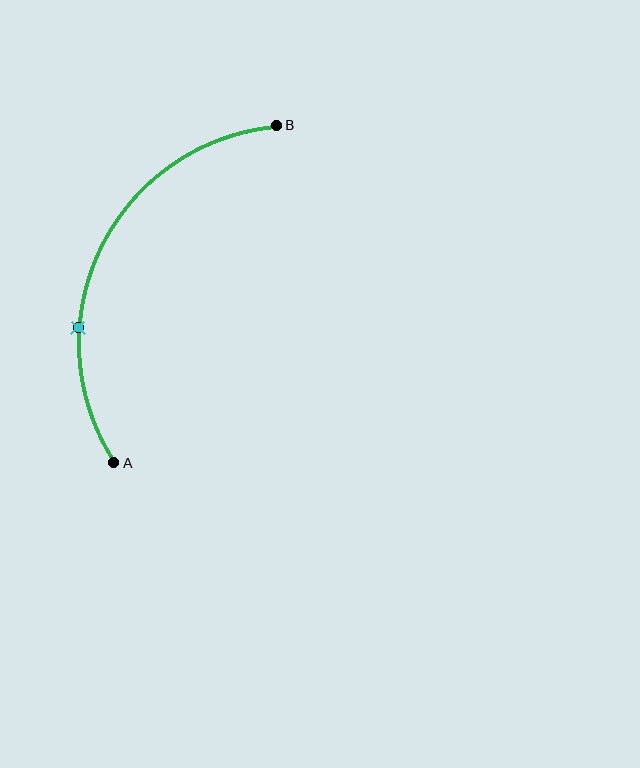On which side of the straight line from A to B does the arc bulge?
The arc bulges to the left of the straight line connecting A and B.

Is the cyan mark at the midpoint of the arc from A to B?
No. The cyan mark lies on the arc but is closer to endpoint A. The arc midpoint would be at the point on the curve equidistant along the arc from both A and B.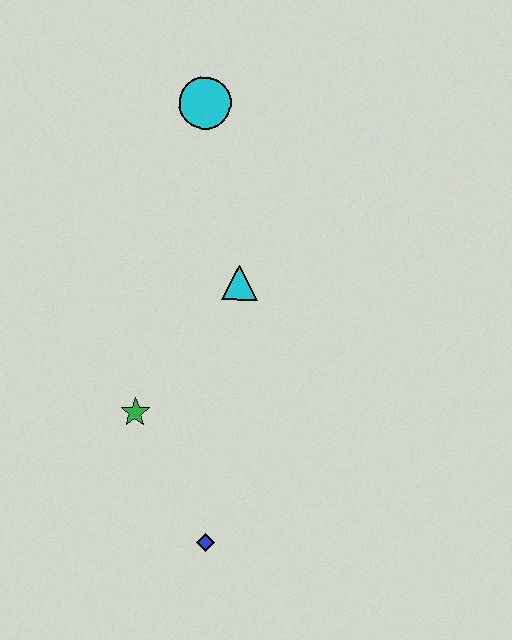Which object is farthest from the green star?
The cyan circle is farthest from the green star.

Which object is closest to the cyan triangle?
The green star is closest to the cyan triangle.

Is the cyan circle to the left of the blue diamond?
Yes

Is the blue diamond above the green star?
No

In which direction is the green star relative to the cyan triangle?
The green star is below the cyan triangle.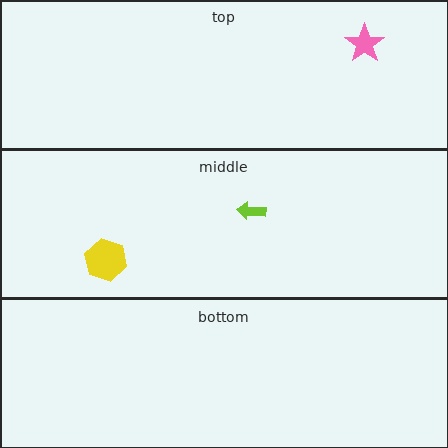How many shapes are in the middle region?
2.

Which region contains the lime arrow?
The middle region.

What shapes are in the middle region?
The lime arrow, the yellow hexagon.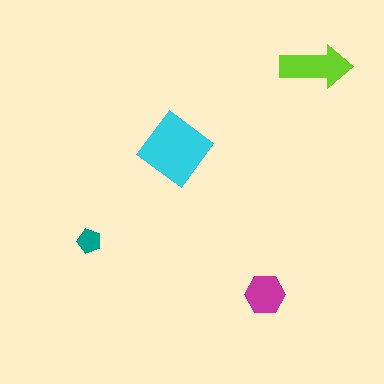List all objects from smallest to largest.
The teal pentagon, the magenta hexagon, the lime arrow, the cyan diamond.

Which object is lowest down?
The magenta hexagon is bottommost.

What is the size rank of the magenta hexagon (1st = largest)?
3rd.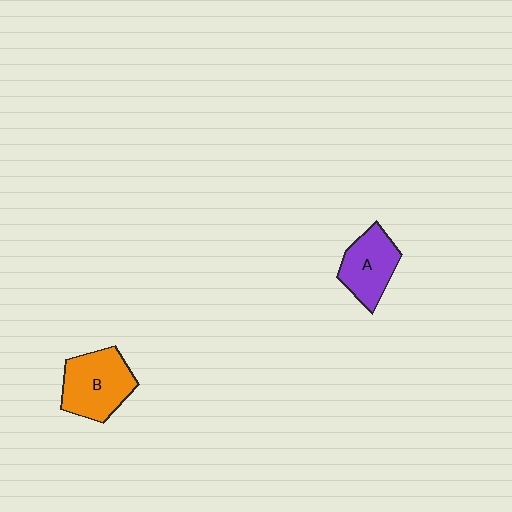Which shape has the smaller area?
Shape A (purple).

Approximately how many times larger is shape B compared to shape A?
Approximately 1.2 times.